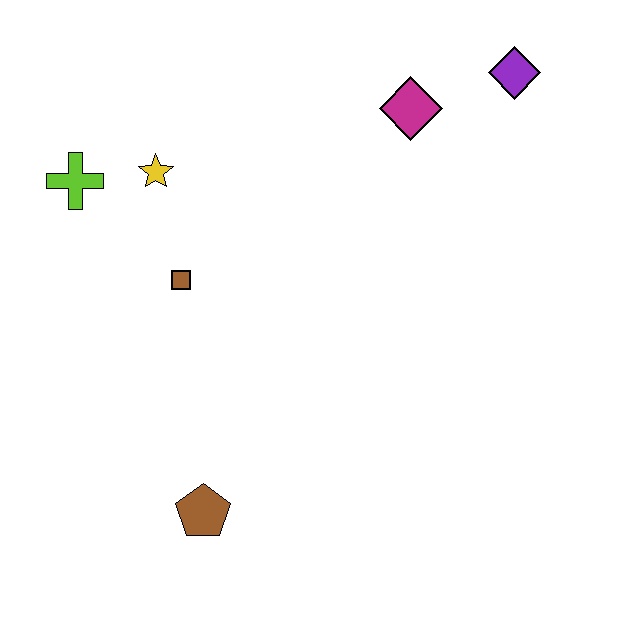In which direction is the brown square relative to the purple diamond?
The brown square is to the left of the purple diamond.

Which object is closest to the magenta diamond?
The purple diamond is closest to the magenta diamond.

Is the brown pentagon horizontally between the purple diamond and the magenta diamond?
No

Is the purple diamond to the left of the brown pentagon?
No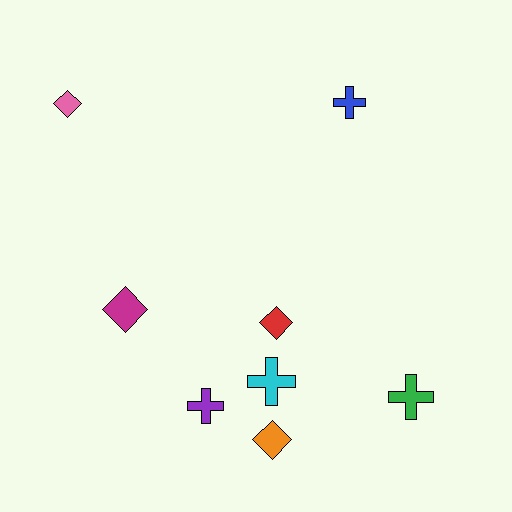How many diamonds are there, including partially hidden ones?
There are 4 diamonds.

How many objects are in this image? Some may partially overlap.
There are 8 objects.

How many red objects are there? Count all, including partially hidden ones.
There is 1 red object.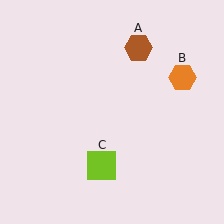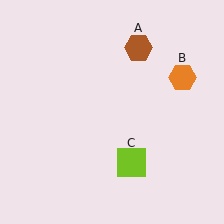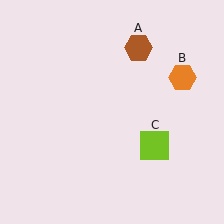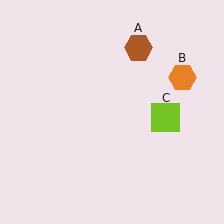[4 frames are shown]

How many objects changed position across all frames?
1 object changed position: lime square (object C).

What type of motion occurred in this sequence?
The lime square (object C) rotated counterclockwise around the center of the scene.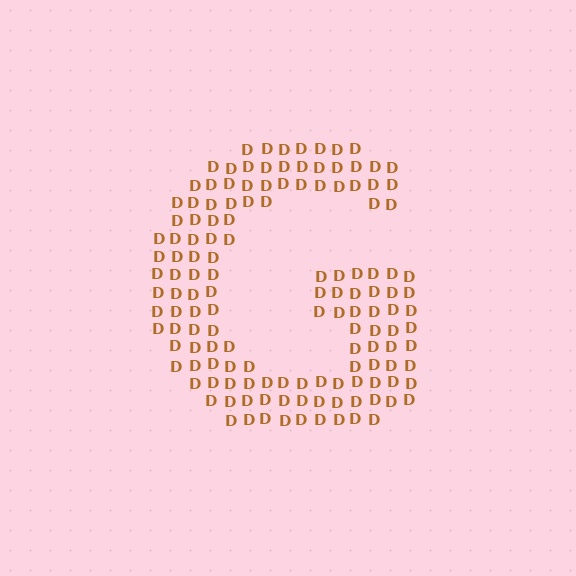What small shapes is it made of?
It is made of small letter D's.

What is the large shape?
The large shape is the letter G.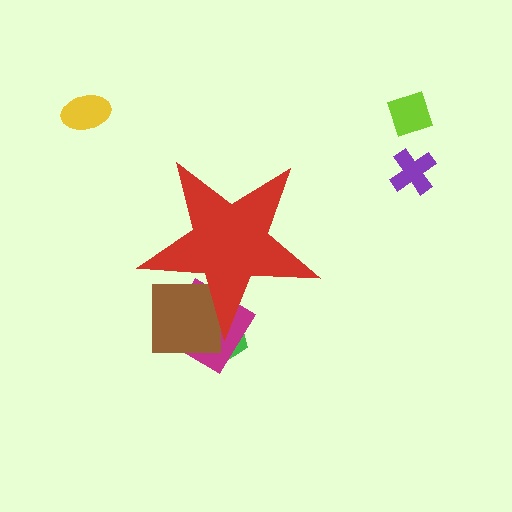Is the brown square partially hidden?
Yes, the brown square is partially hidden behind the red star.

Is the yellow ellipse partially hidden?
No, the yellow ellipse is fully visible.